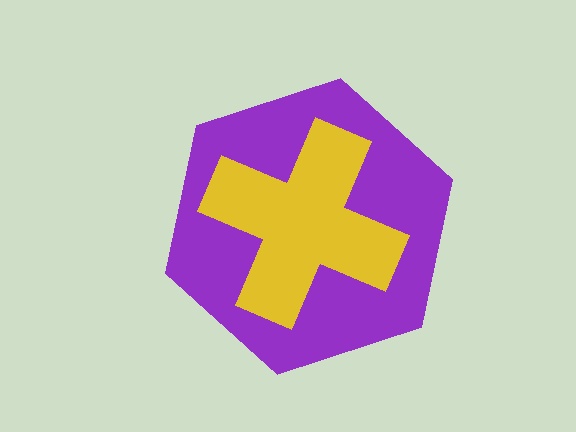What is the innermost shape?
The yellow cross.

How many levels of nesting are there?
2.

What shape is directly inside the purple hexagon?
The yellow cross.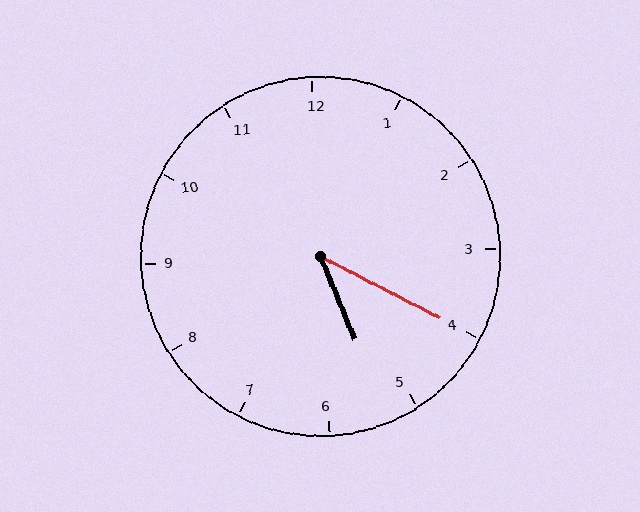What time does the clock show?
5:20.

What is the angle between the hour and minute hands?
Approximately 40 degrees.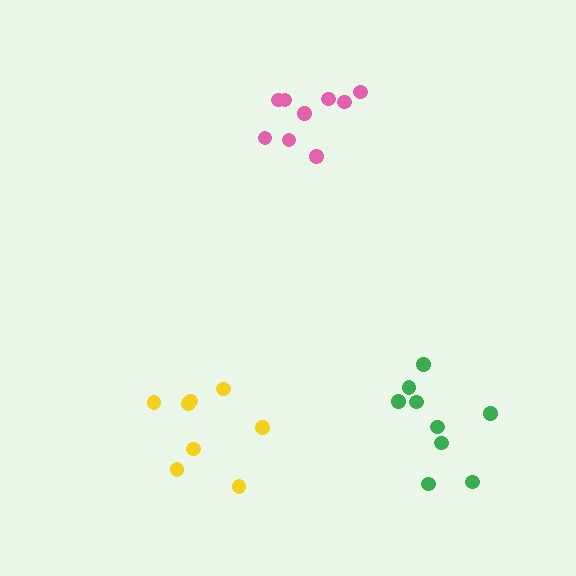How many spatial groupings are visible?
There are 3 spatial groupings.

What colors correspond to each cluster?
The clusters are colored: yellow, pink, green.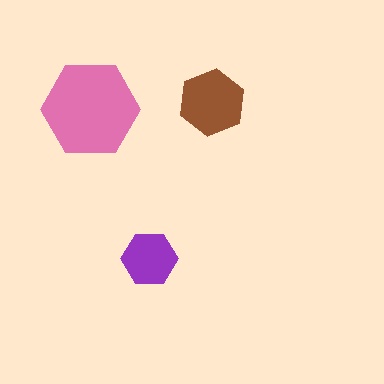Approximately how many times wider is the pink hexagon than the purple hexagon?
About 1.5 times wider.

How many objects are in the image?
There are 3 objects in the image.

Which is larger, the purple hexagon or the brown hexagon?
The brown one.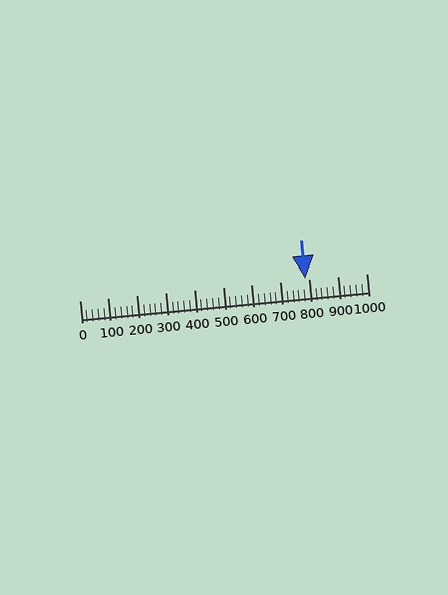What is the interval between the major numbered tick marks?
The major tick marks are spaced 100 units apart.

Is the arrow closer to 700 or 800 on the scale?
The arrow is closer to 800.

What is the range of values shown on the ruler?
The ruler shows values from 0 to 1000.